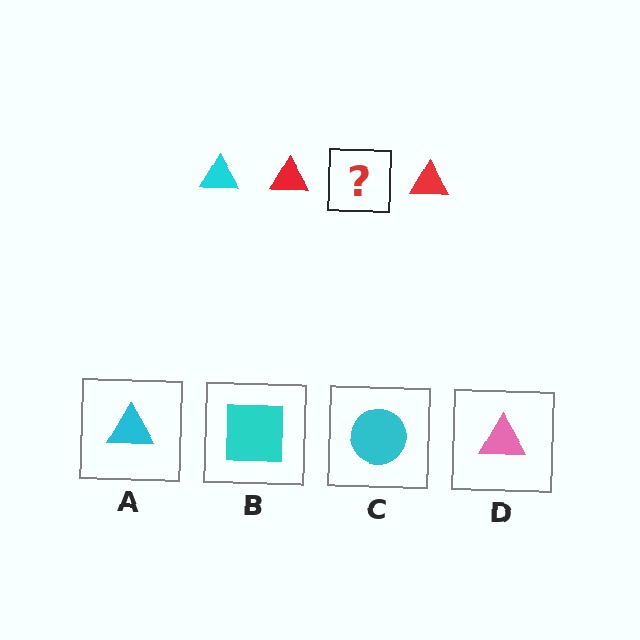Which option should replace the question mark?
Option A.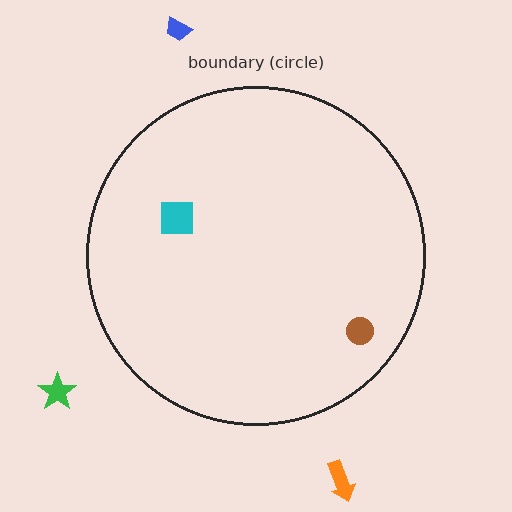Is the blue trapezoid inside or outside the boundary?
Outside.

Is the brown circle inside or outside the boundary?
Inside.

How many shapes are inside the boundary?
2 inside, 3 outside.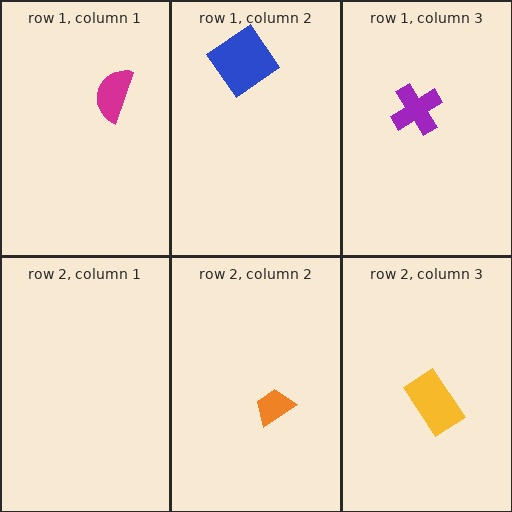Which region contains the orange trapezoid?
The row 2, column 2 region.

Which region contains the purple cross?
The row 1, column 3 region.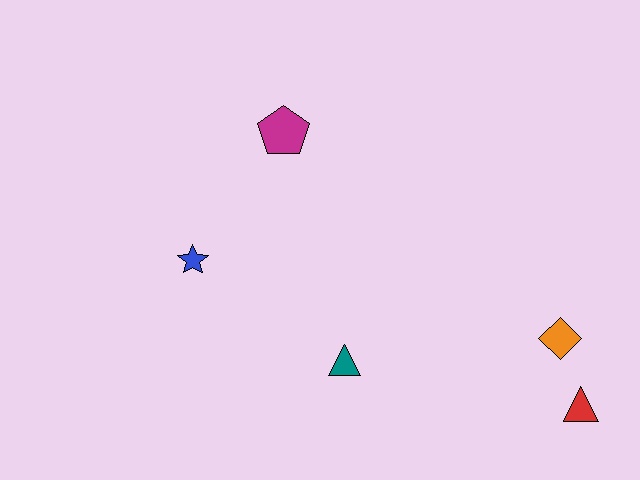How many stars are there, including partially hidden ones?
There is 1 star.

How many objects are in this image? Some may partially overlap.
There are 5 objects.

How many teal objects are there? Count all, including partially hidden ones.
There is 1 teal object.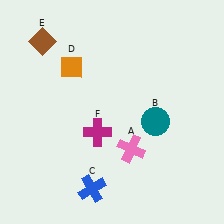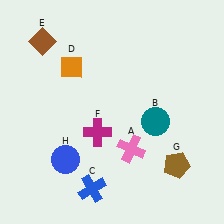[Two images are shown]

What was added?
A brown pentagon (G), a blue circle (H) were added in Image 2.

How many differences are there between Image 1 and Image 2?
There are 2 differences between the two images.